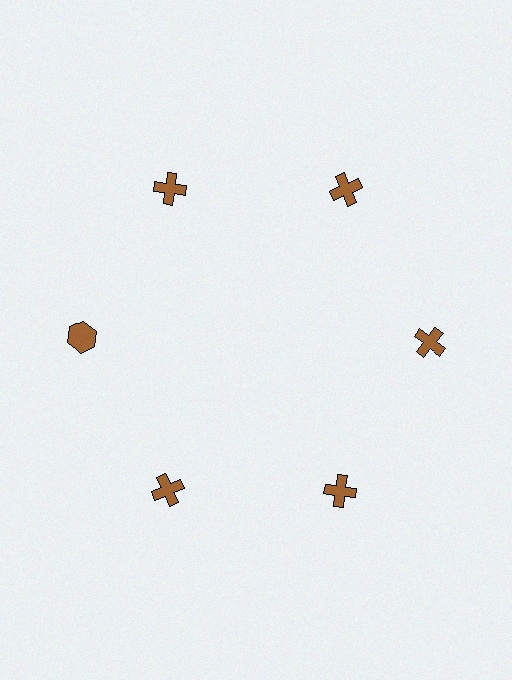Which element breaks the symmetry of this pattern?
The brown hexagon at roughly the 9 o'clock position breaks the symmetry. All other shapes are brown crosses.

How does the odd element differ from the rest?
It has a different shape: hexagon instead of cross.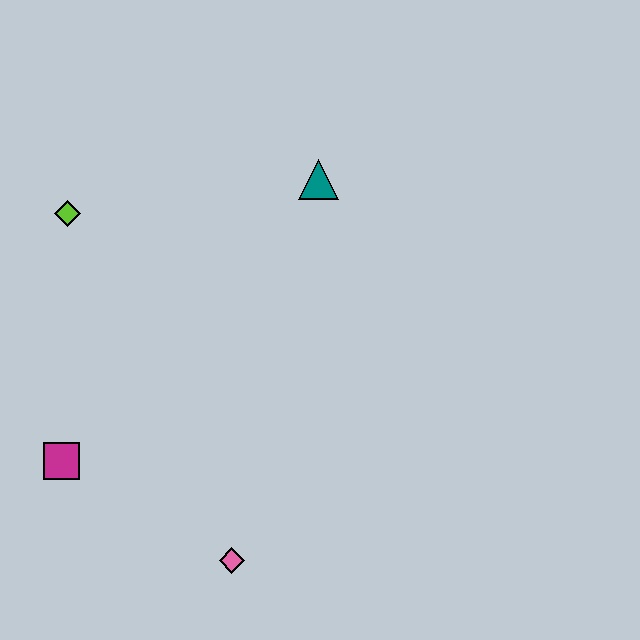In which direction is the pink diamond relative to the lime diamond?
The pink diamond is below the lime diamond.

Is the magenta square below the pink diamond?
No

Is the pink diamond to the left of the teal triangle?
Yes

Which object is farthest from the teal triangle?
The pink diamond is farthest from the teal triangle.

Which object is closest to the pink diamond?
The magenta square is closest to the pink diamond.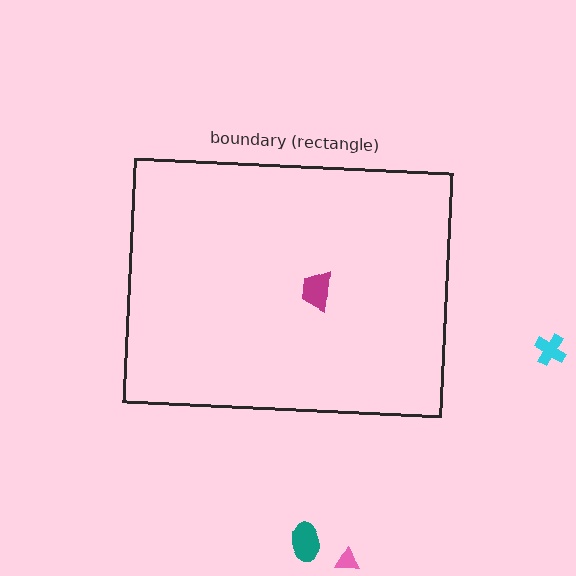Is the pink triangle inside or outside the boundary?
Outside.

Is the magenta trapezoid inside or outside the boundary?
Inside.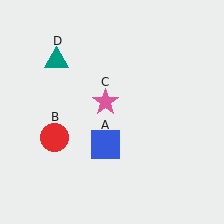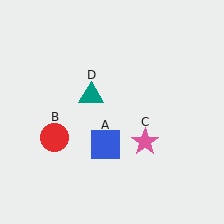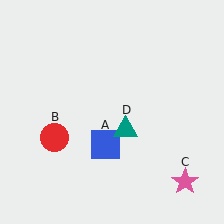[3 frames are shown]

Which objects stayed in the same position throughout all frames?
Blue square (object A) and red circle (object B) remained stationary.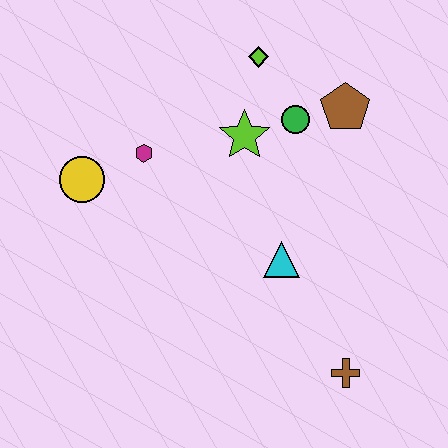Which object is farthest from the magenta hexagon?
The brown cross is farthest from the magenta hexagon.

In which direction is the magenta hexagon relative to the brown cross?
The magenta hexagon is above the brown cross.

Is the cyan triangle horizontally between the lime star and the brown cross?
Yes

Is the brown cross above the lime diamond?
No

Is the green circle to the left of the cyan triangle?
No